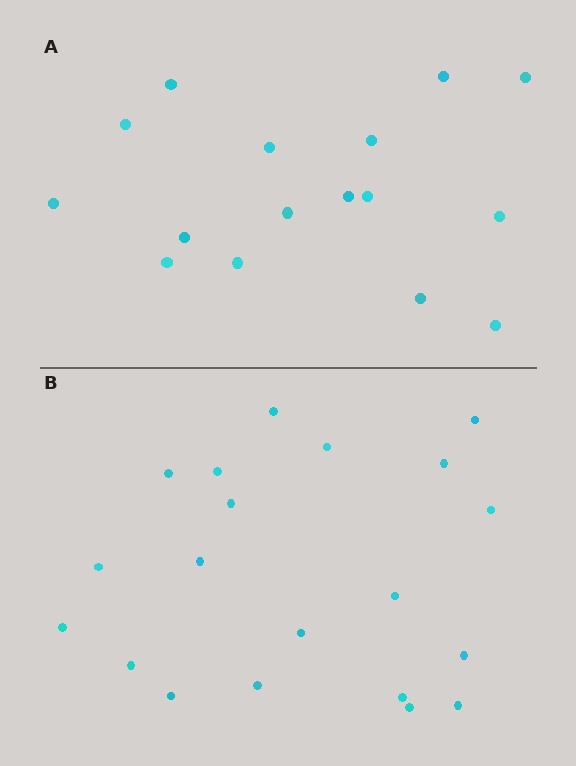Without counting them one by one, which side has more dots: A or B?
Region B (the bottom region) has more dots.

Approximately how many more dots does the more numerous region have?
Region B has about 4 more dots than region A.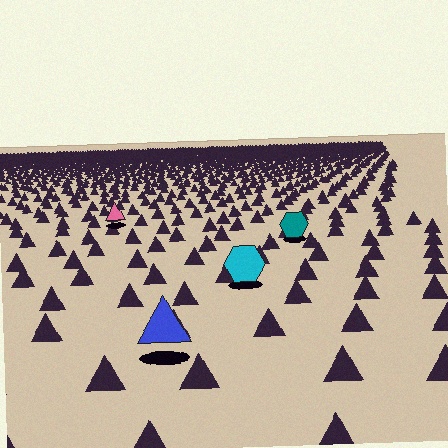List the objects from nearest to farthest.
From nearest to farthest: the blue triangle, the cyan hexagon, the teal hexagon, the pink triangle.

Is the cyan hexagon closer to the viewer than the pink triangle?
Yes. The cyan hexagon is closer — you can tell from the texture gradient: the ground texture is coarser near it.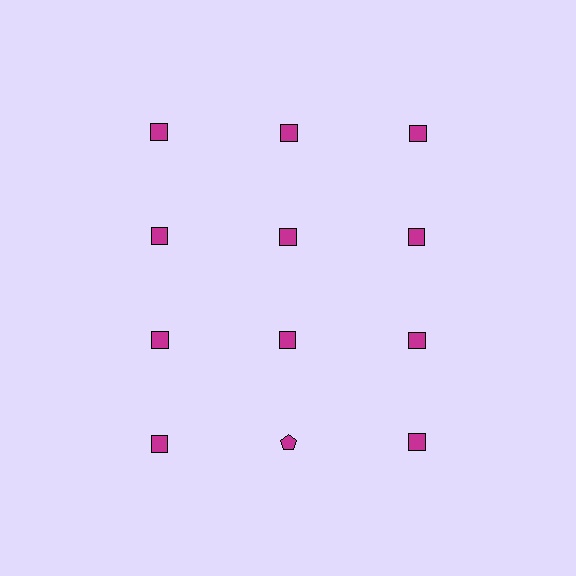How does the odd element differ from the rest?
It has a different shape: pentagon instead of square.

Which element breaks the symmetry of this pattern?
The magenta pentagon in the fourth row, second from left column breaks the symmetry. All other shapes are magenta squares.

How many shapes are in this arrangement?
There are 12 shapes arranged in a grid pattern.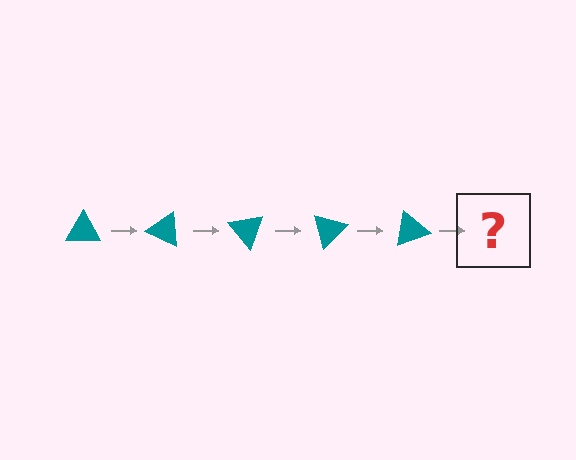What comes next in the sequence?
The next element should be a teal triangle rotated 125 degrees.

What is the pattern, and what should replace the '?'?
The pattern is that the triangle rotates 25 degrees each step. The '?' should be a teal triangle rotated 125 degrees.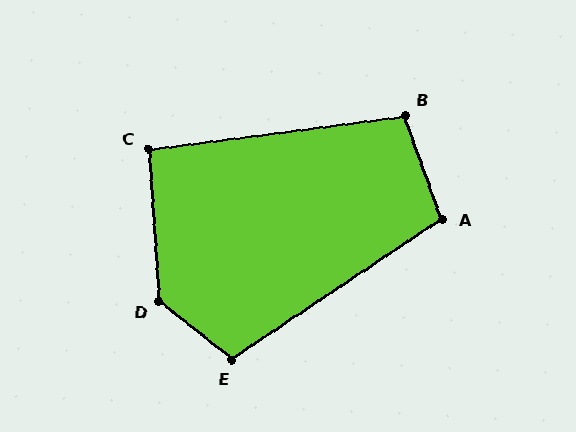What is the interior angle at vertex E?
Approximately 107 degrees (obtuse).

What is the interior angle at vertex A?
Approximately 104 degrees (obtuse).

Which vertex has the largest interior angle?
D, at approximately 133 degrees.